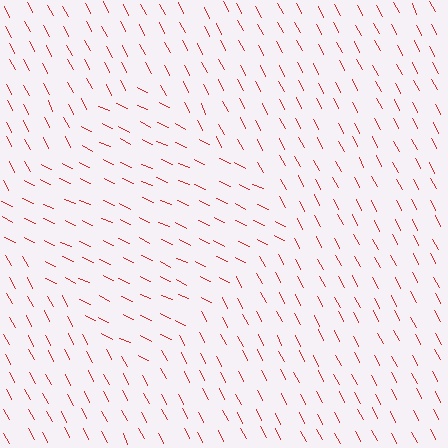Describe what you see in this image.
The image is filled with small red line segments. A diamond region in the image has lines oriented differently from the surrounding lines, creating a visible texture boundary.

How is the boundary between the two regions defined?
The boundary is defined purely by a change in line orientation (approximately 37 degrees difference). All lines are the same color and thickness.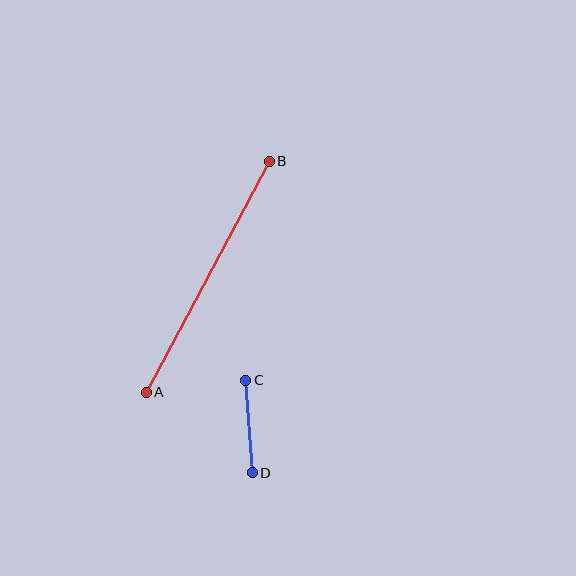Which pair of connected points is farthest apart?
Points A and B are farthest apart.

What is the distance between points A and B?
The distance is approximately 261 pixels.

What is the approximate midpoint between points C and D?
The midpoint is at approximately (249, 427) pixels.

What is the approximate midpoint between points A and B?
The midpoint is at approximately (208, 277) pixels.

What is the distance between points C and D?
The distance is approximately 93 pixels.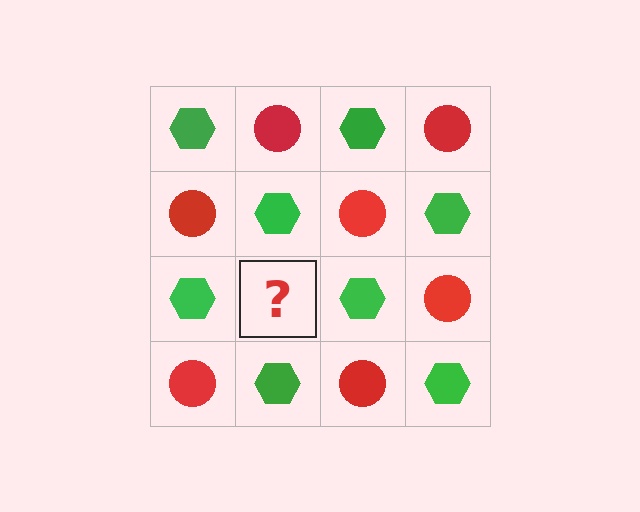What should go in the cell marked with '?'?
The missing cell should contain a red circle.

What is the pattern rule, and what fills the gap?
The rule is that it alternates green hexagon and red circle in a checkerboard pattern. The gap should be filled with a red circle.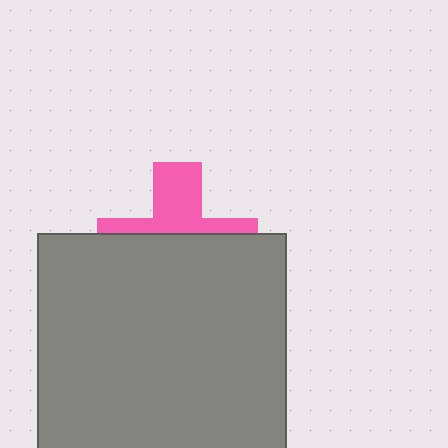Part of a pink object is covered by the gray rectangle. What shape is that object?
It is a cross.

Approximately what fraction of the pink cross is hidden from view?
Roughly 60% of the pink cross is hidden behind the gray rectangle.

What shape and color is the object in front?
The object in front is a gray rectangle.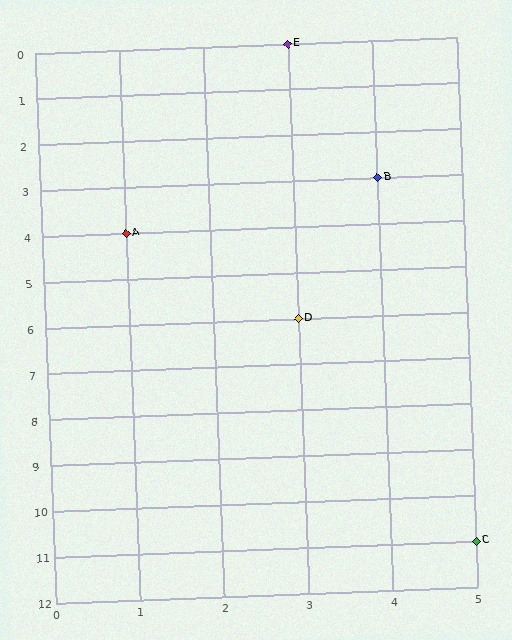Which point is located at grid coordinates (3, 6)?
Point D is at (3, 6).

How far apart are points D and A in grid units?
Points D and A are 2 columns and 2 rows apart (about 2.8 grid units diagonally).